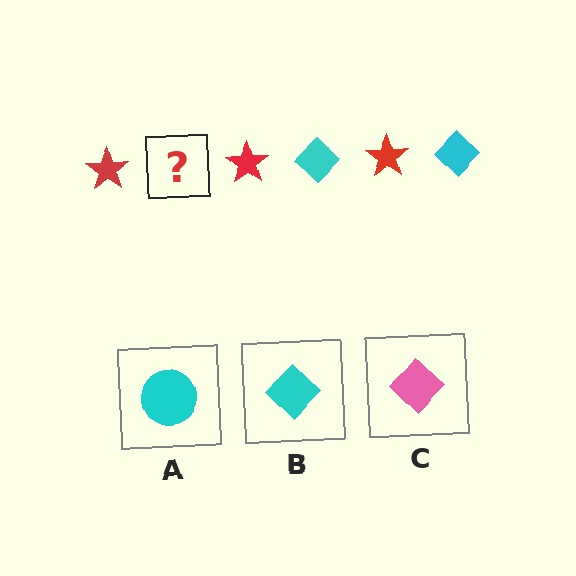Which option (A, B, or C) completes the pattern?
B.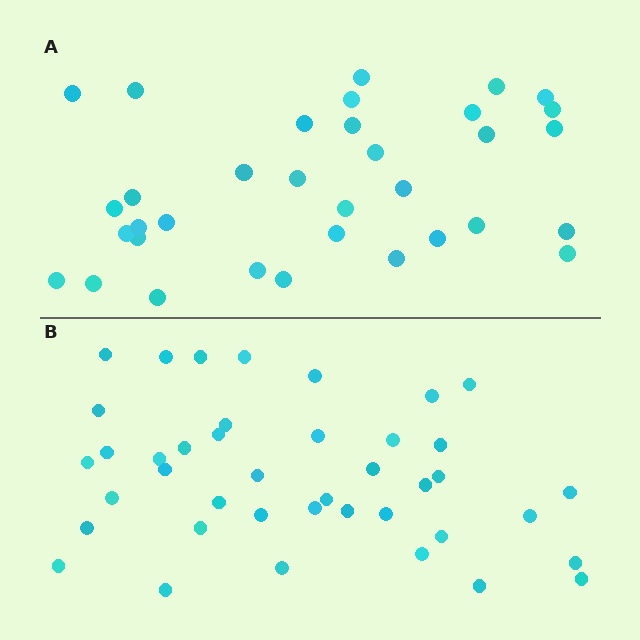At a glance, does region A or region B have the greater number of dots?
Region B (the bottom region) has more dots.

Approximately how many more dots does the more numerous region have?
Region B has roughly 8 or so more dots than region A.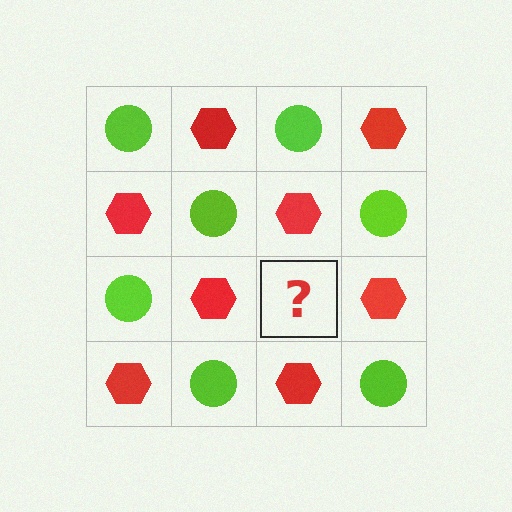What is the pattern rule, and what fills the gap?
The rule is that it alternates lime circle and red hexagon in a checkerboard pattern. The gap should be filled with a lime circle.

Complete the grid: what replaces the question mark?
The question mark should be replaced with a lime circle.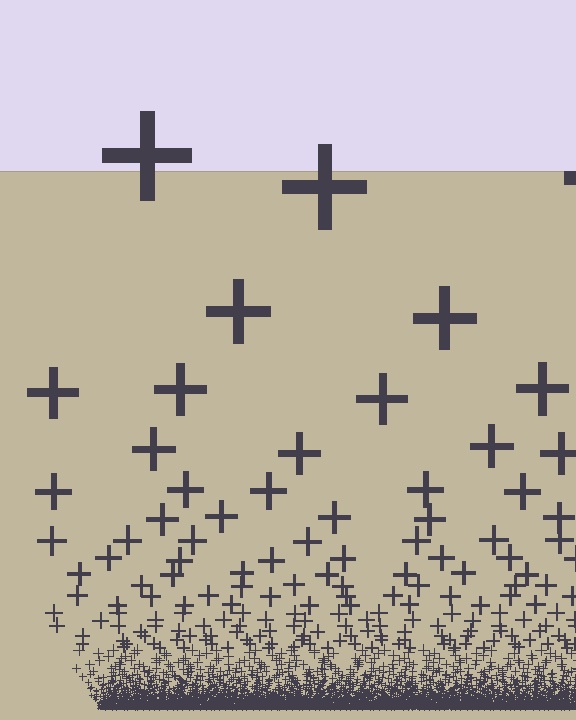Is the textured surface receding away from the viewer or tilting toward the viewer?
The surface appears to tilt toward the viewer. Texture elements get larger and sparser toward the top.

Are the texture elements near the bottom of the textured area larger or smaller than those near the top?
Smaller. The gradient is inverted — elements near the bottom are smaller and denser.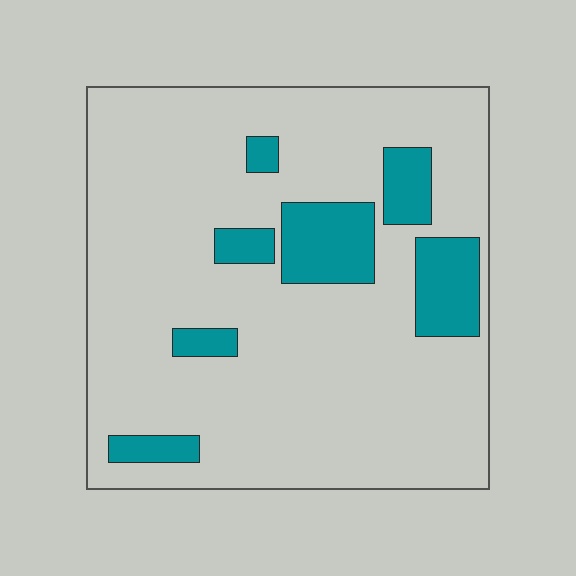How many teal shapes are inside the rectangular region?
7.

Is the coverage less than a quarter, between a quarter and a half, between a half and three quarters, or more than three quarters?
Less than a quarter.